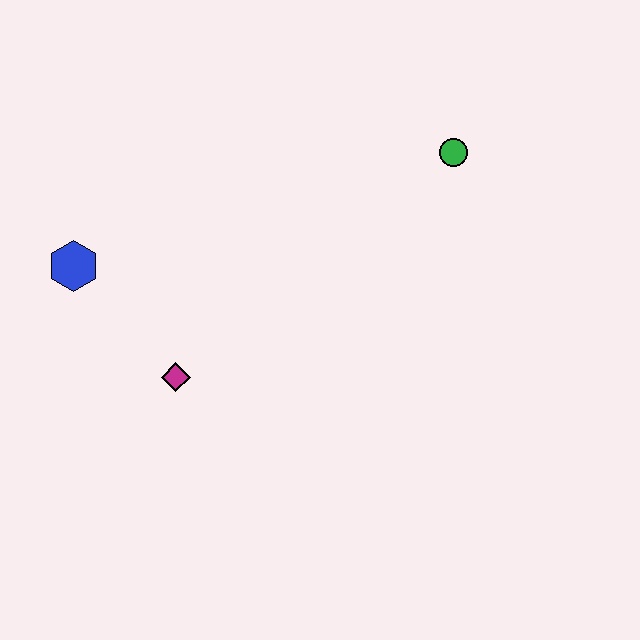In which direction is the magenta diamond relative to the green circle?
The magenta diamond is to the left of the green circle.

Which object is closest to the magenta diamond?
The blue hexagon is closest to the magenta diamond.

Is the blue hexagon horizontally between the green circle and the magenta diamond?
No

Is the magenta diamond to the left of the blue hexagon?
No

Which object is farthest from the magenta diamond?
The green circle is farthest from the magenta diamond.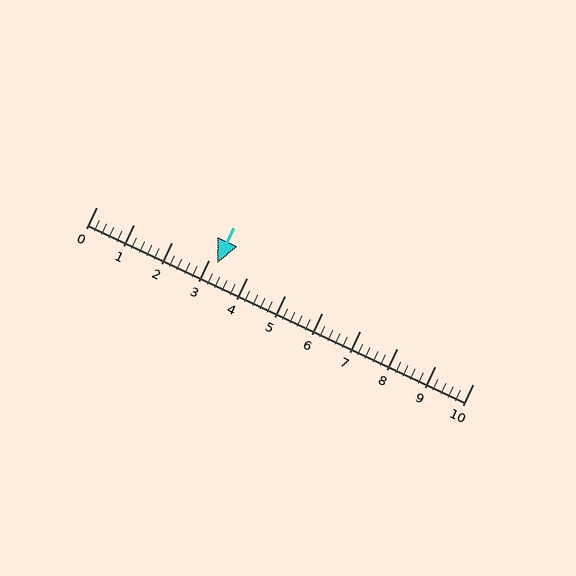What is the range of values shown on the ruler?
The ruler shows values from 0 to 10.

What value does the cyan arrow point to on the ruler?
The cyan arrow points to approximately 3.2.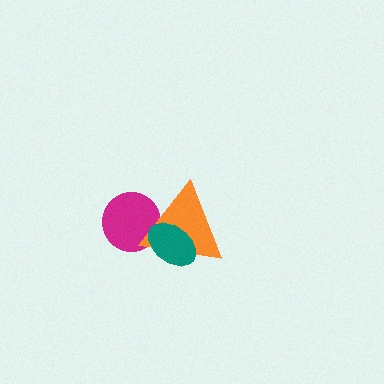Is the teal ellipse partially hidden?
No, no other shape covers it.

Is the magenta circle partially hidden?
Yes, it is partially covered by another shape.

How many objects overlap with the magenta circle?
2 objects overlap with the magenta circle.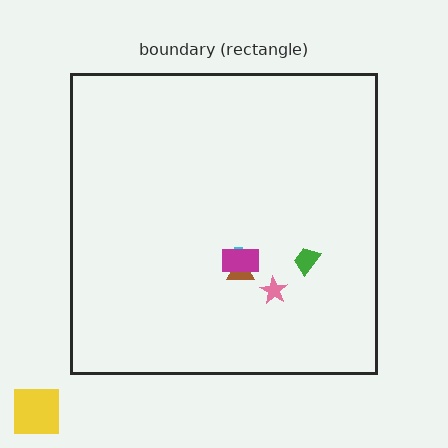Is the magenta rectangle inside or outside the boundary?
Inside.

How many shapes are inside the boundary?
5 inside, 1 outside.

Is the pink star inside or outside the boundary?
Inside.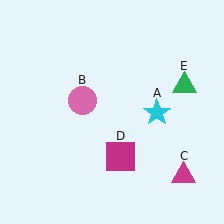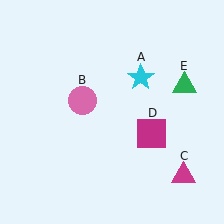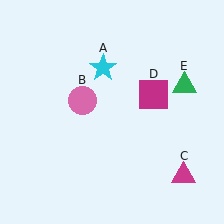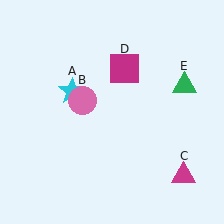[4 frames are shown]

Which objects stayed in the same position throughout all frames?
Pink circle (object B) and magenta triangle (object C) and green triangle (object E) remained stationary.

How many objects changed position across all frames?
2 objects changed position: cyan star (object A), magenta square (object D).